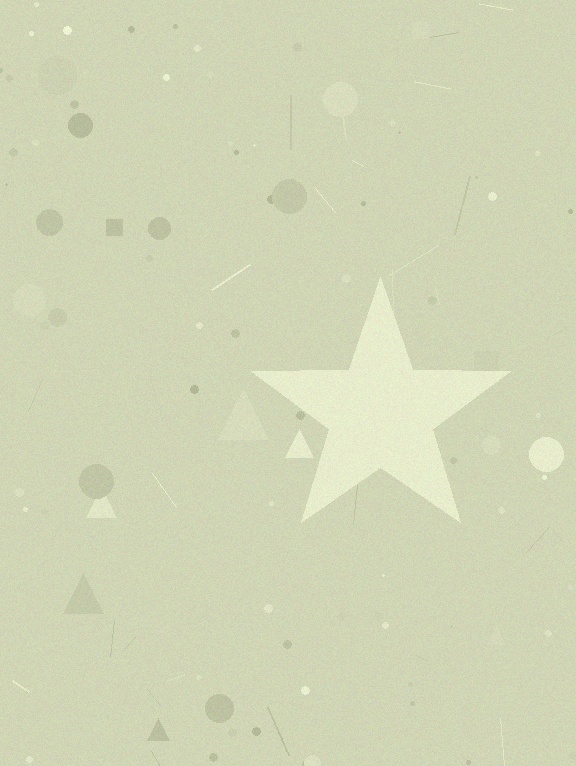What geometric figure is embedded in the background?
A star is embedded in the background.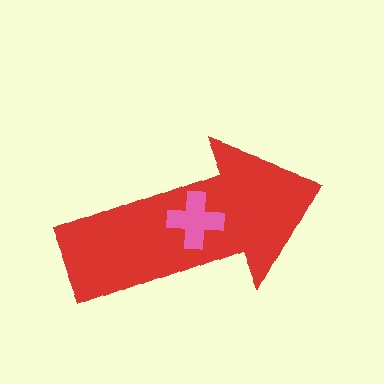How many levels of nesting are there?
2.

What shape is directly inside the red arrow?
The pink cross.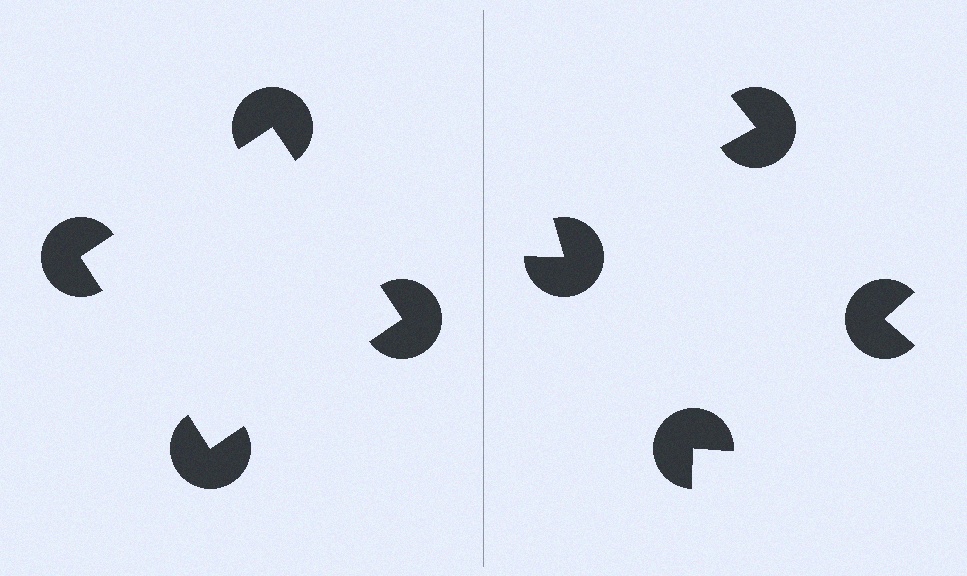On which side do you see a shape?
An illusory square appears on the left side. On the right side the wedge cuts are rotated, so no coherent shape forms.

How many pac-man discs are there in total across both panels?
8 — 4 on each side.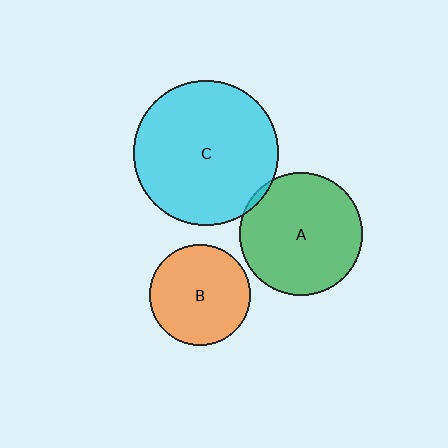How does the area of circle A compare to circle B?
Approximately 1.5 times.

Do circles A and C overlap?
Yes.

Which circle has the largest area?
Circle C (cyan).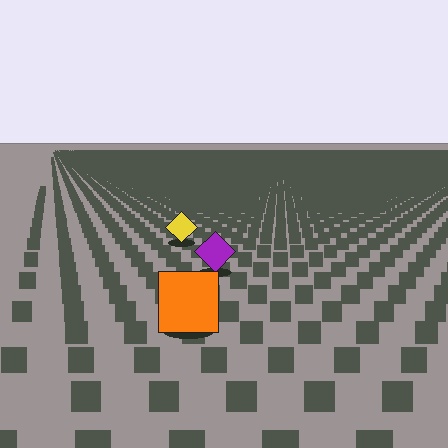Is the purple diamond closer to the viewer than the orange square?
No. The orange square is closer — you can tell from the texture gradient: the ground texture is coarser near it.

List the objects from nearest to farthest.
From nearest to farthest: the orange square, the purple diamond, the yellow diamond.